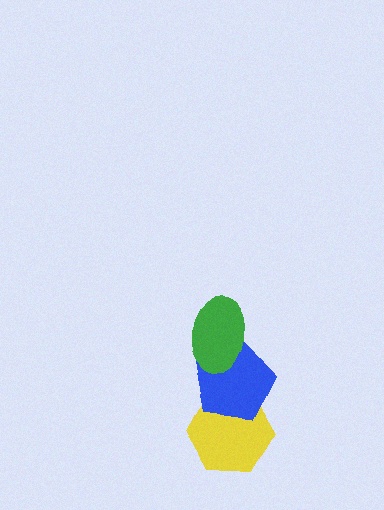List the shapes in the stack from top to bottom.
From top to bottom: the green ellipse, the blue pentagon, the yellow hexagon.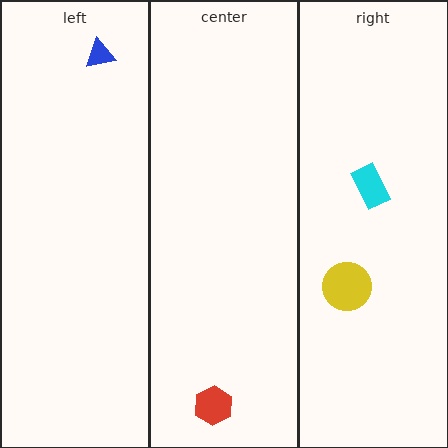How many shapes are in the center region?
1.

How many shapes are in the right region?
2.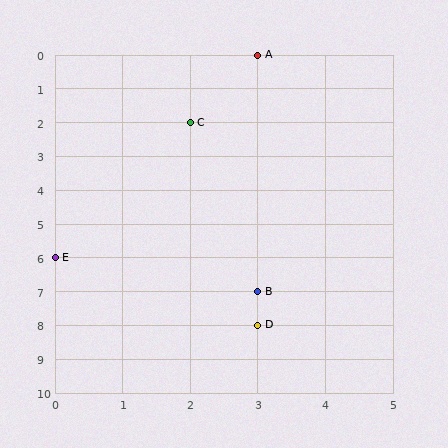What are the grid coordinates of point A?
Point A is at grid coordinates (3, 0).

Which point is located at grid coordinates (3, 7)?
Point B is at (3, 7).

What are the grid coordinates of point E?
Point E is at grid coordinates (0, 6).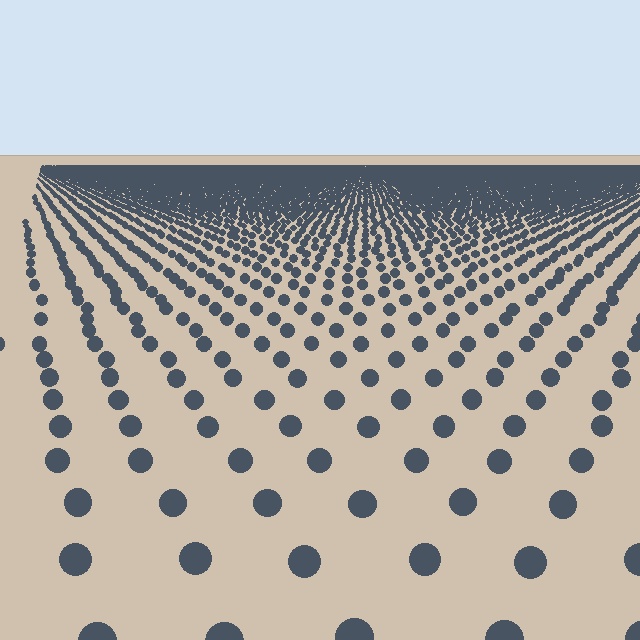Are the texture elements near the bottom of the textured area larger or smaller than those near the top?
Larger. Near the bottom, elements are closer to the viewer and appear at a bigger on-screen size.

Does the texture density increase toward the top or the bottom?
Density increases toward the top.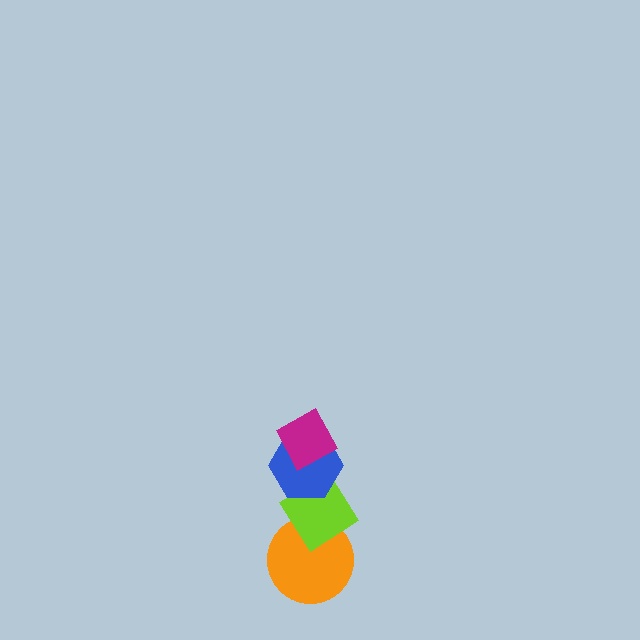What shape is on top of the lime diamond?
The blue hexagon is on top of the lime diamond.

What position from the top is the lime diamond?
The lime diamond is 3rd from the top.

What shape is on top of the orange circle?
The lime diamond is on top of the orange circle.